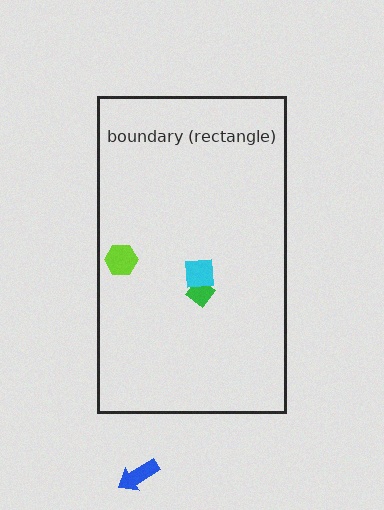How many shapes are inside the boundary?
3 inside, 1 outside.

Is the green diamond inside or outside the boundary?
Inside.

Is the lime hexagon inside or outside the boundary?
Inside.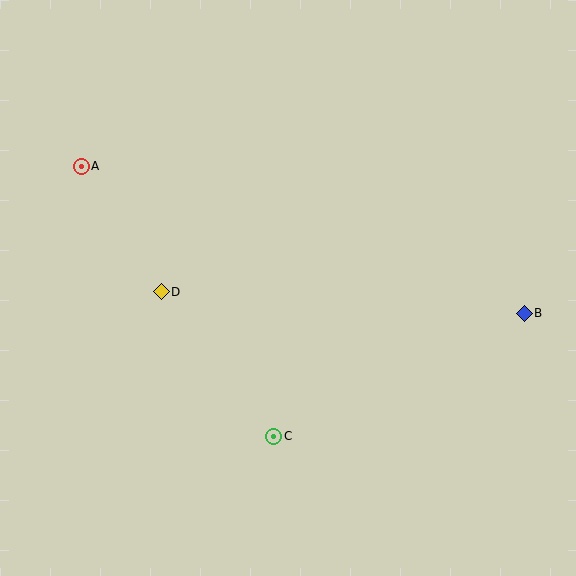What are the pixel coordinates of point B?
Point B is at (524, 313).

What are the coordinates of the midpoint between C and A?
The midpoint between C and A is at (178, 301).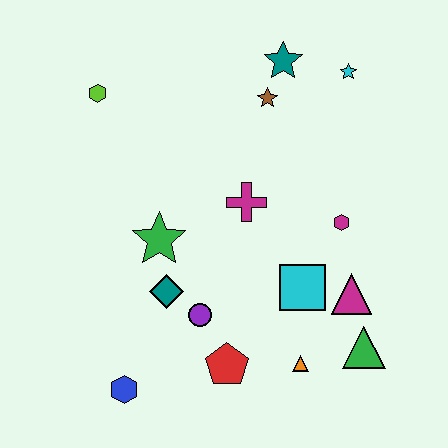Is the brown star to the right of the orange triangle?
No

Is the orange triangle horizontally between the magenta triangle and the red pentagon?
Yes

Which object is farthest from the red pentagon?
The cyan star is farthest from the red pentagon.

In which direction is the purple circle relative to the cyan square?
The purple circle is to the left of the cyan square.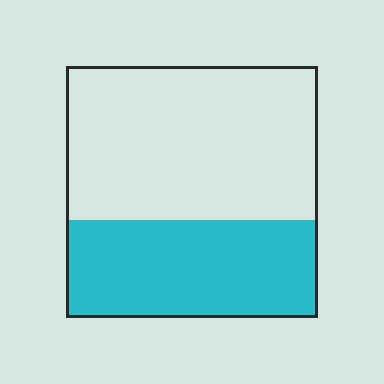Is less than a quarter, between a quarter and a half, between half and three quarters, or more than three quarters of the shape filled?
Between a quarter and a half.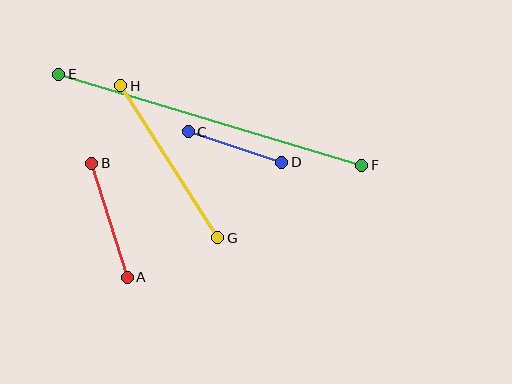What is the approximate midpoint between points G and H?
The midpoint is at approximately (169, 162) pixels.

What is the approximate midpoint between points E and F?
The midpoint is at approximately (210, 120) pixels.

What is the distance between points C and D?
The distance is approximately 98 pixels.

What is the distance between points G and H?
The distance is approximately 180 pixels.